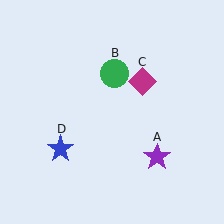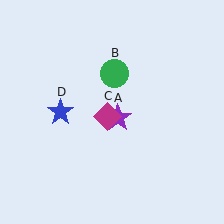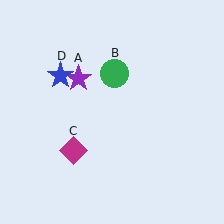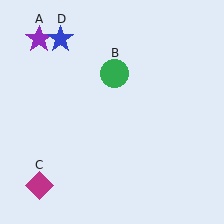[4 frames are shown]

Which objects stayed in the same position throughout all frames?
Green circle (object B) remained stationary.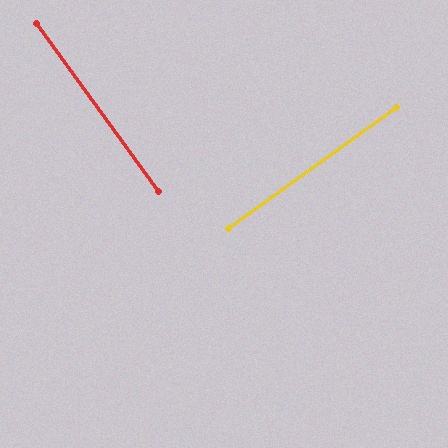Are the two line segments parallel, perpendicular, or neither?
Perpendicular — they meet at approximately 90°.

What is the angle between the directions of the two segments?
Approximately 90 degrees.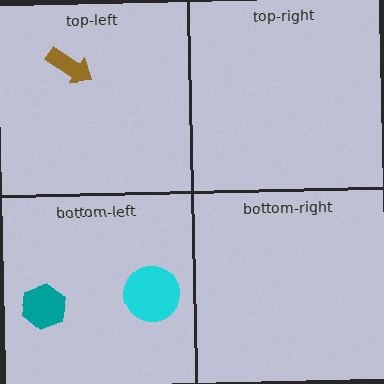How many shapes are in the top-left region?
1.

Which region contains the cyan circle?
The bottom-left region.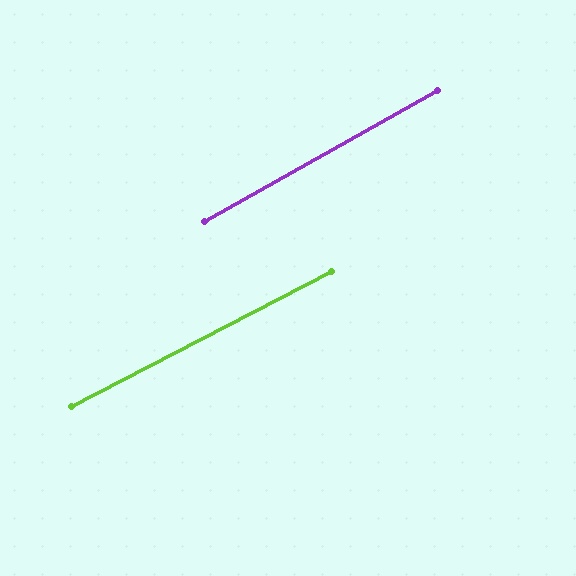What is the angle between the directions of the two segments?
Approximately 2 degrees.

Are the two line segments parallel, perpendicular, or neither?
Parallel — their directions differ by only 1.8°.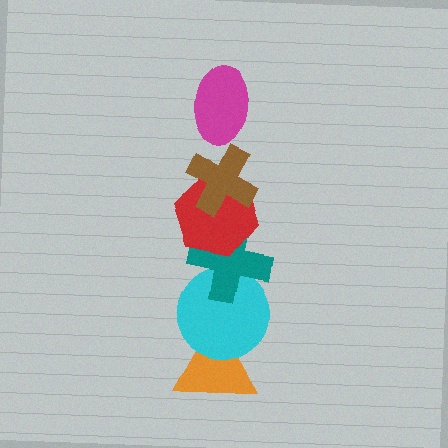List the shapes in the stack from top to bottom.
From top to bottom: the magenta ellipse, the brown cross, the red hexagon, the teal cross, the cyan circle, the orange triangle.